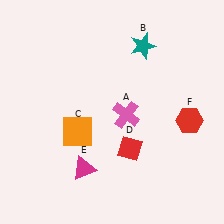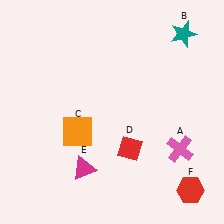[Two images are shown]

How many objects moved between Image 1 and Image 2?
3 objects moved between the two images.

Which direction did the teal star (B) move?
The teal star (B) moved right.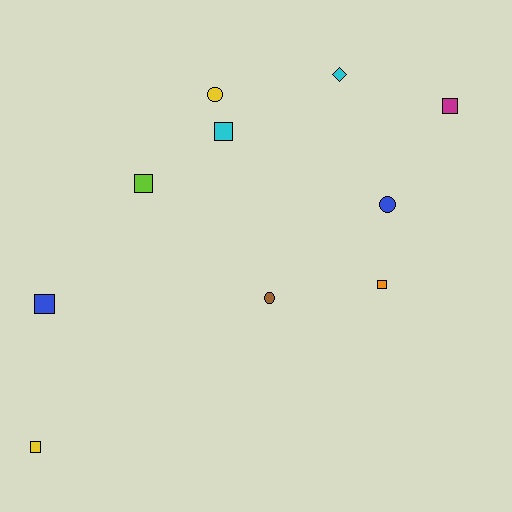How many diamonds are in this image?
There is 1 diamond.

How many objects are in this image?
There are 10 objects.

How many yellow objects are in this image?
There are 2 yellow objects.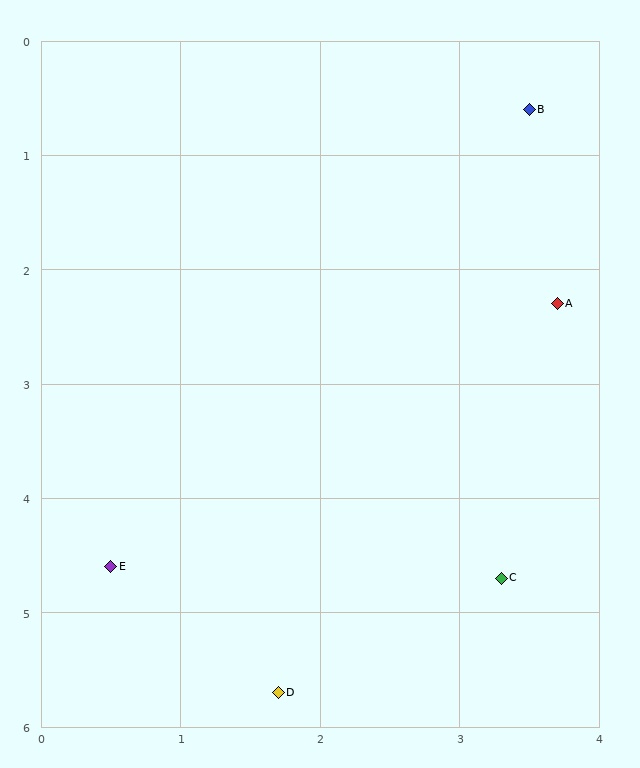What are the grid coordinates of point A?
Point A is at approximately (3.7, 2.3).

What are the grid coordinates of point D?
Point D is at approximately (1.7, 5.7).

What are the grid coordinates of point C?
Point C is at approximately (3.3, 4.7).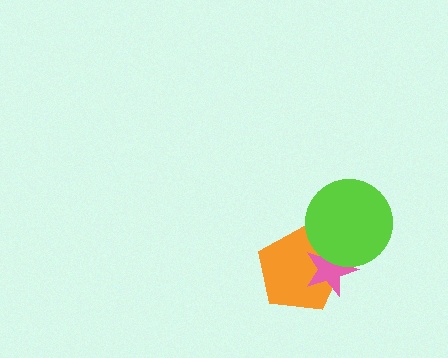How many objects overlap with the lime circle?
2 objects overlap with the lime circle.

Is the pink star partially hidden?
Yes, it is partially covered by another shape.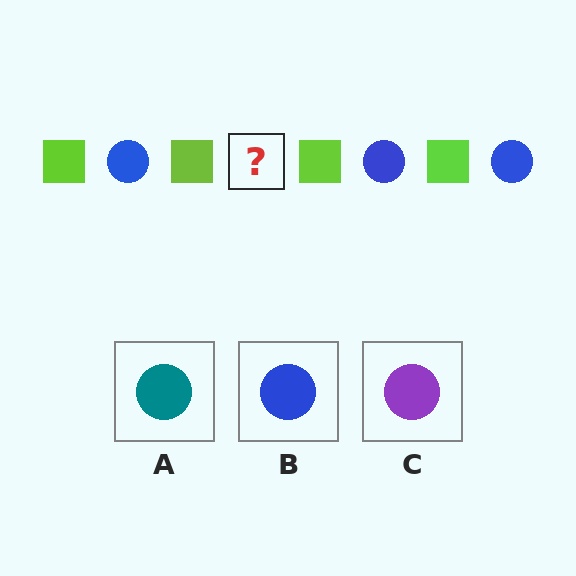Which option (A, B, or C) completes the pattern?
B.